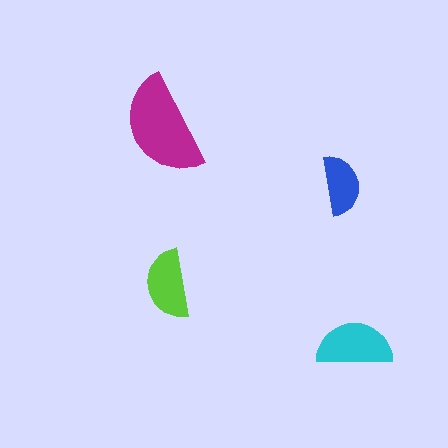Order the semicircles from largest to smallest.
the magenta one, the cyan one, the lime one, the blue one.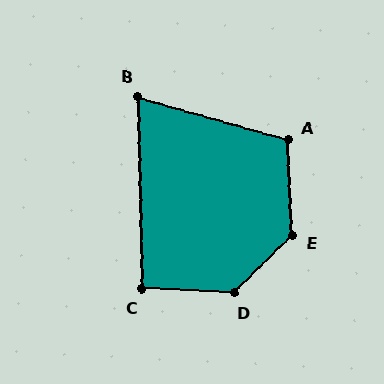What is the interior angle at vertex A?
Approximately 108 degrees (obtuse).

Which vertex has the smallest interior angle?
B, at approximately 73 degrees.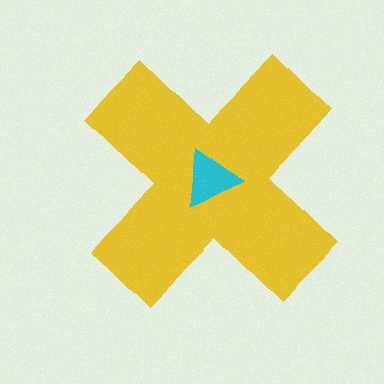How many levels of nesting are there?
2.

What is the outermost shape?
The yellow cross.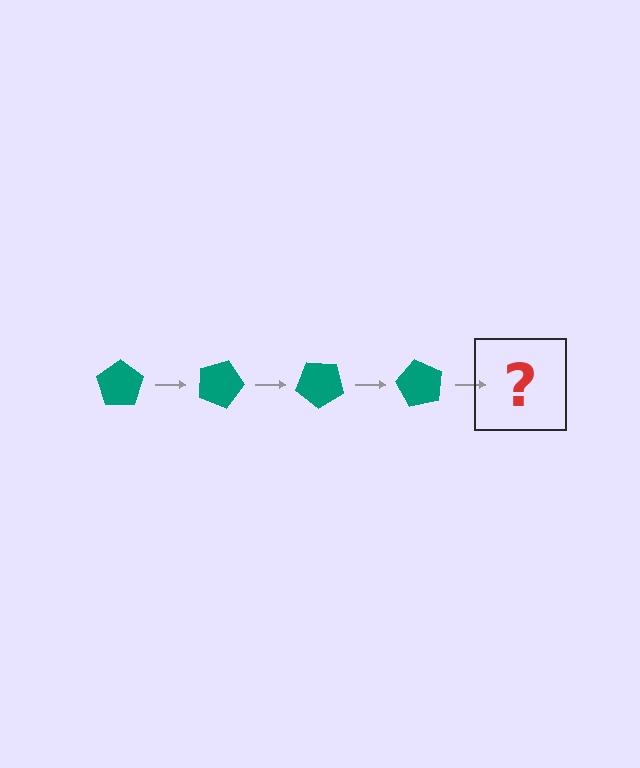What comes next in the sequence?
The next element should be a teal pentagon rotated 80 degrees.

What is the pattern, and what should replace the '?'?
The pattern is that the pentagon rotates 20 degrees each step. The '?' should be a teal pentagon rotated 80 degrees.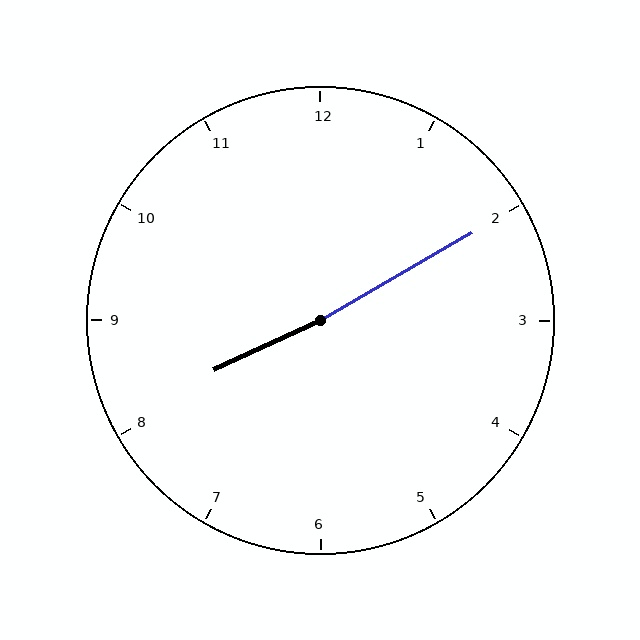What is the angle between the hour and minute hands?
Approximately 175 degrees.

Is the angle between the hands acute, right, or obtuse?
It is obtuse.